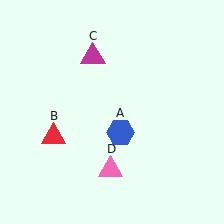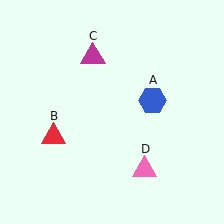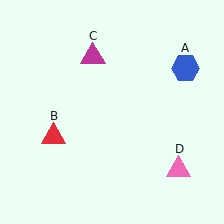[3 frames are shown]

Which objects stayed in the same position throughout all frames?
Red triangle (object B) and magenta triangle (object C) remained stationary.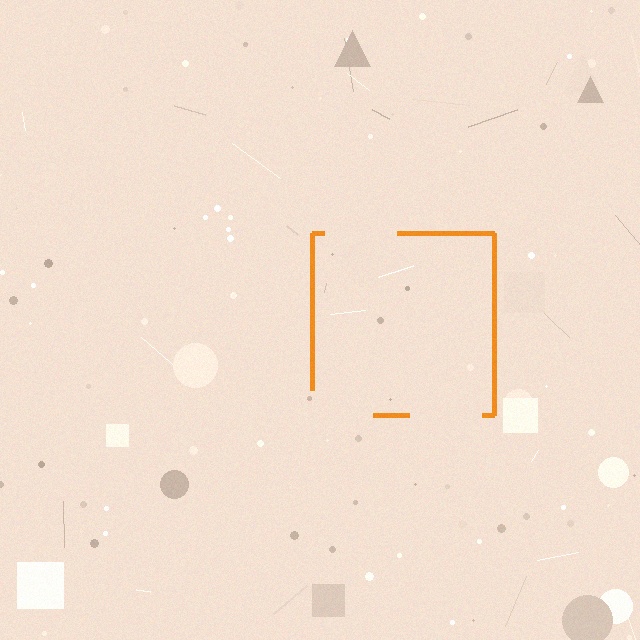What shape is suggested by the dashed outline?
The dashed outline suggests a square.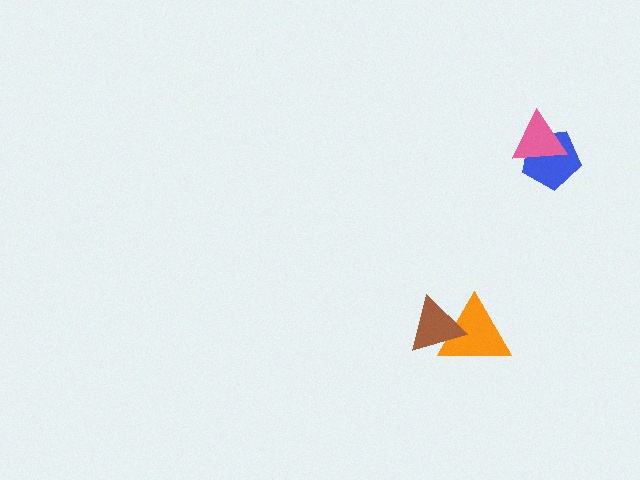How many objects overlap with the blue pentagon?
1 object overlaps with the blue pentagon.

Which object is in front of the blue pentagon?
The pink triangle is in front of the blue pentagon.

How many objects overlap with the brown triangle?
1 object overlaps with the brown triangle.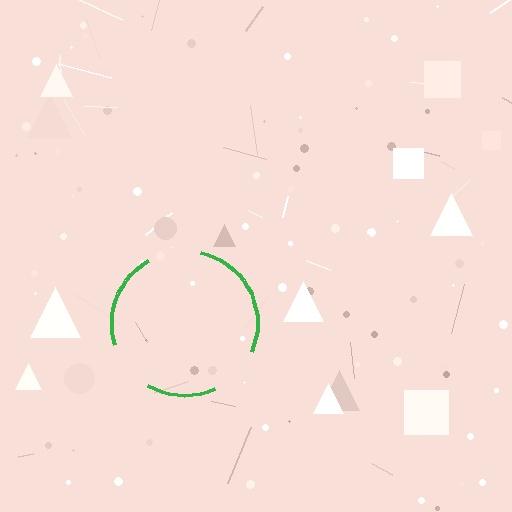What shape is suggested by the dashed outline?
The dashed outline suggests a circle.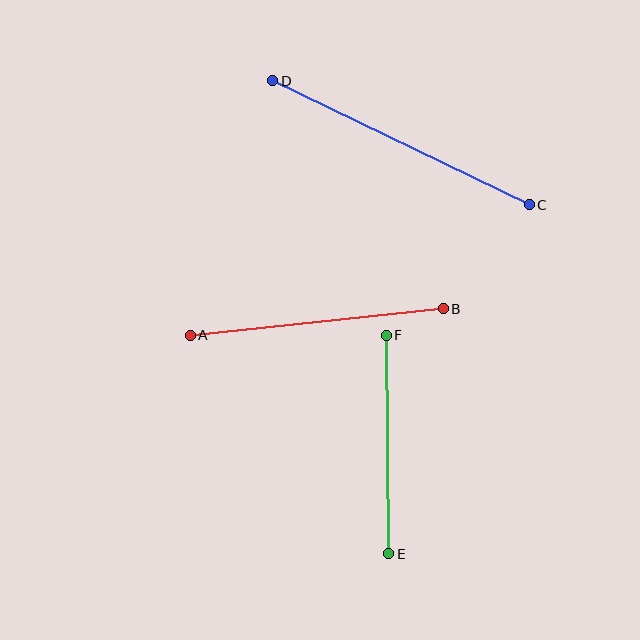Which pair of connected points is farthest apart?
Points C and D are farthest apart.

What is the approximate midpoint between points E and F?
The midpoint is at approximately (387, 445) pixels.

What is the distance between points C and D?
The distance is approximately 285 pixels.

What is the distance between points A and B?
The distance is approximately 254 pixels.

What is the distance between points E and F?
The distance is approximately 219 pixels.